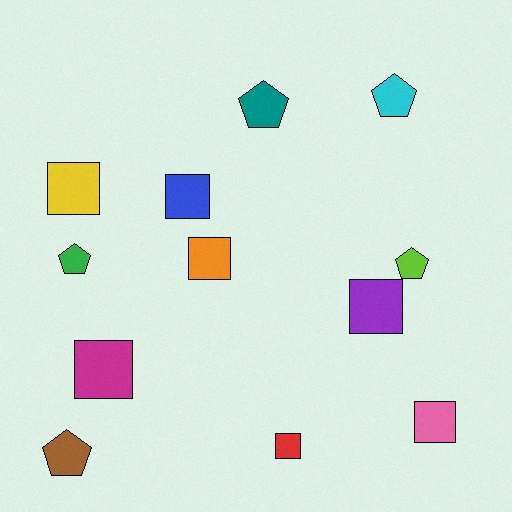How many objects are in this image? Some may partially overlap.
There are 12 objects.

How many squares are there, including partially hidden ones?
There are 7 squares.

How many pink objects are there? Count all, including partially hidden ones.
There is 1 pink object.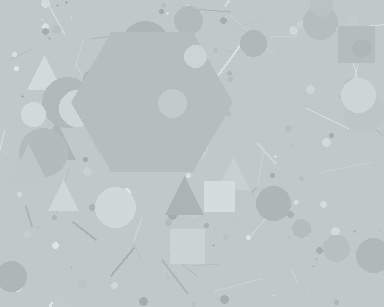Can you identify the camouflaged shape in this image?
The camouflaged shape is a hexagon.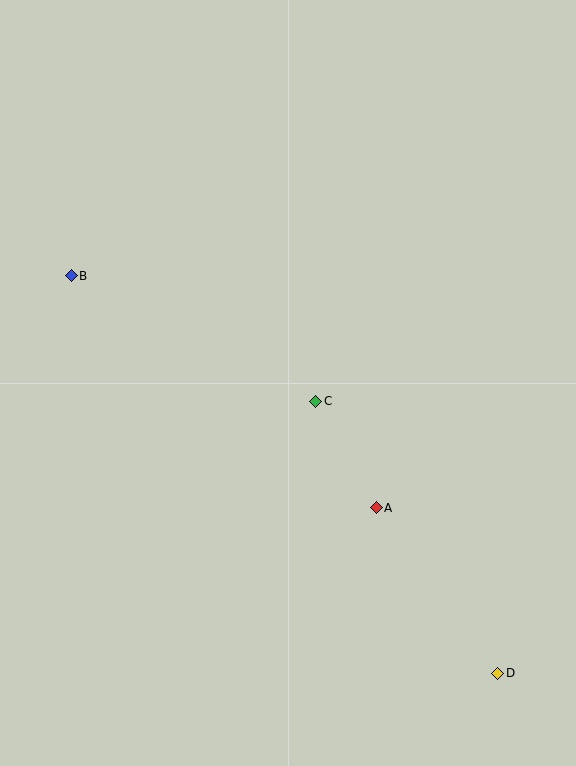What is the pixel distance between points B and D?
The distance between B and D is 583 pixels.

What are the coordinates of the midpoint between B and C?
The midpoint between B and C is at (194, 339).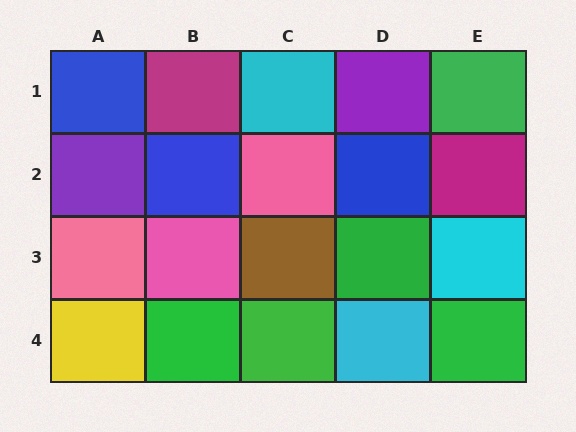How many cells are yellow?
1 cell is yellow.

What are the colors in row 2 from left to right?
Purple, blue, pink, blue, magenta.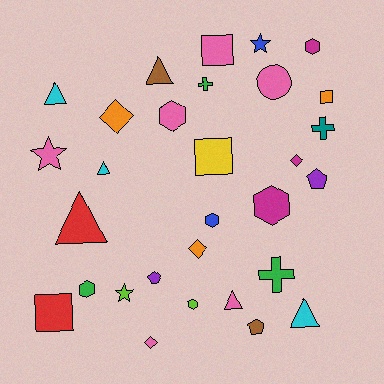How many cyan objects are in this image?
There are 3 cyan objects.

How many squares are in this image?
There are 4 squares.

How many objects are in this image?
There are 30 objects.